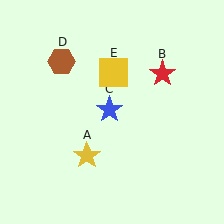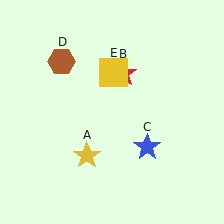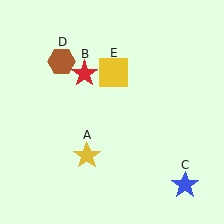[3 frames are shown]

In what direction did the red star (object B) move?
The red star (object B) moved left.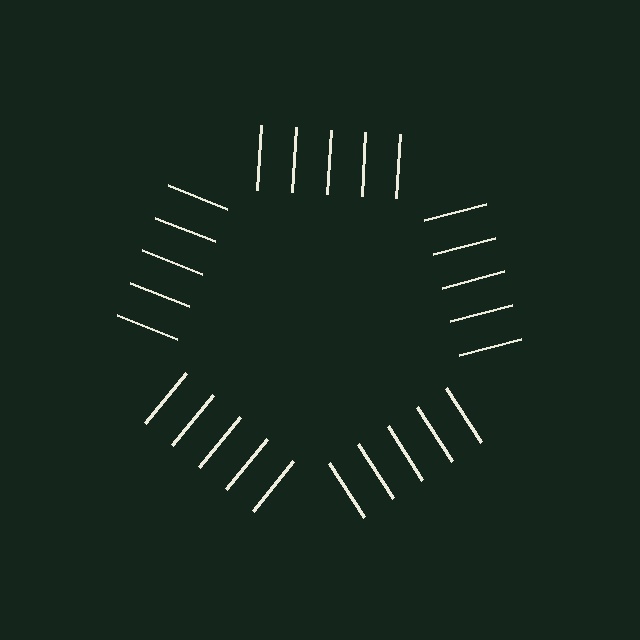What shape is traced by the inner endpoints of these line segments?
An illusory pentagon — the line segments terminate on its edges but no continuous stroke is drawn.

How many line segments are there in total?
25 — 5 along each of the 5 edges.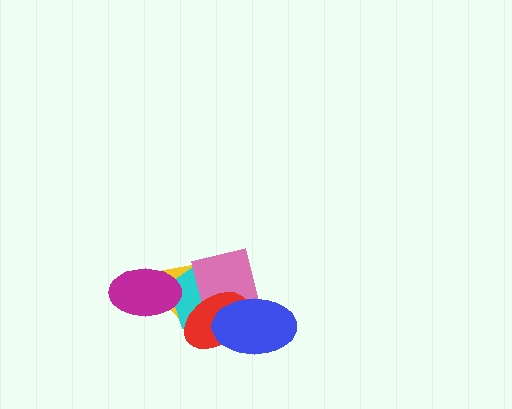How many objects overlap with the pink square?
4 objects overlap with the pink square.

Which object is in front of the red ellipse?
The blue ellipse is in front of the red ellipse.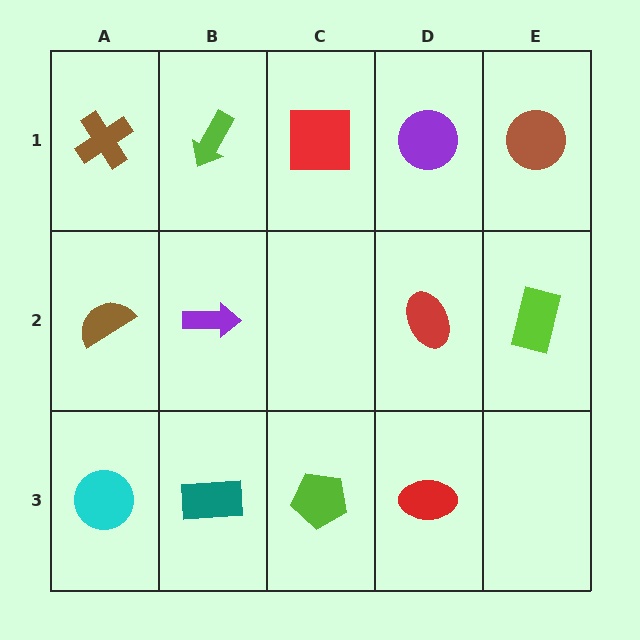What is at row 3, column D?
A red ellipse.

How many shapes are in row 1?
5 shapes.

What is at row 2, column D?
A red ellipse.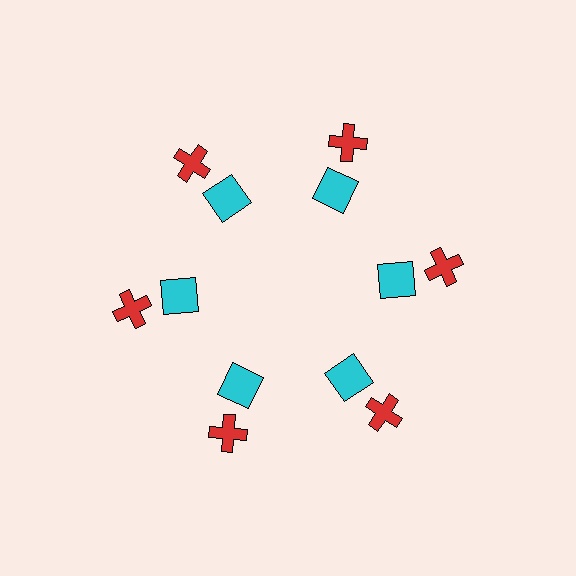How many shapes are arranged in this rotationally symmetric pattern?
There are 12 shapes, arranged in 6 groups of 2.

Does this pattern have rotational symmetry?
Yes, this pattern has 6-fold rotational symmetry. It looks the same after rotating 60 degrees around the center.